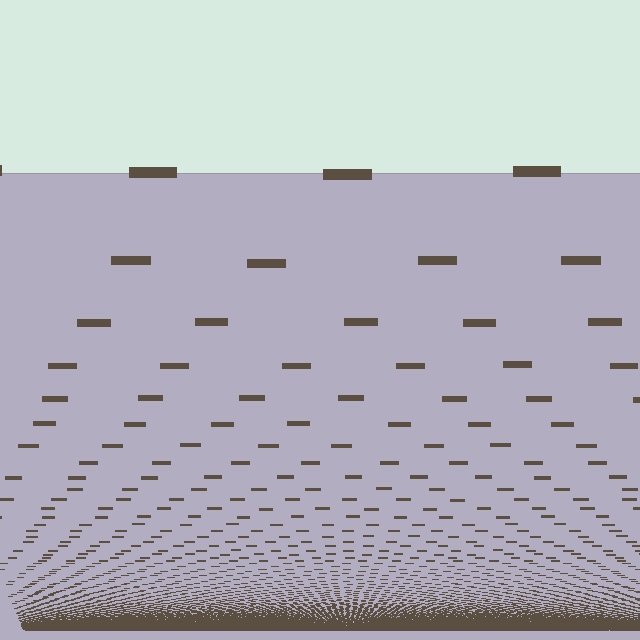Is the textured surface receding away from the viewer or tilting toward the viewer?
The surface appears to tilt toward the viewer. Texture elements get larger and sparser toward the top.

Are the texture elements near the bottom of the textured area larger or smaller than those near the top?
Smaller. The gradient is inverted — elements near the bottom are smaller and denser.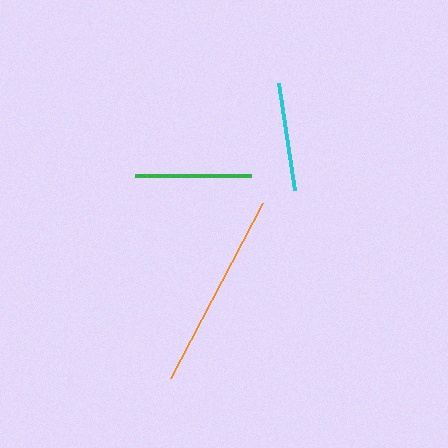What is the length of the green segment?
The green segment is approximately 116 pixels long.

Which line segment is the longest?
The orange line is the longest at approximately 198 pixels.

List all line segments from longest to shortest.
From longest to shortest: orange, green, cyan.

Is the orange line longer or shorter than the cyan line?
The orange line is longer than the cyan line.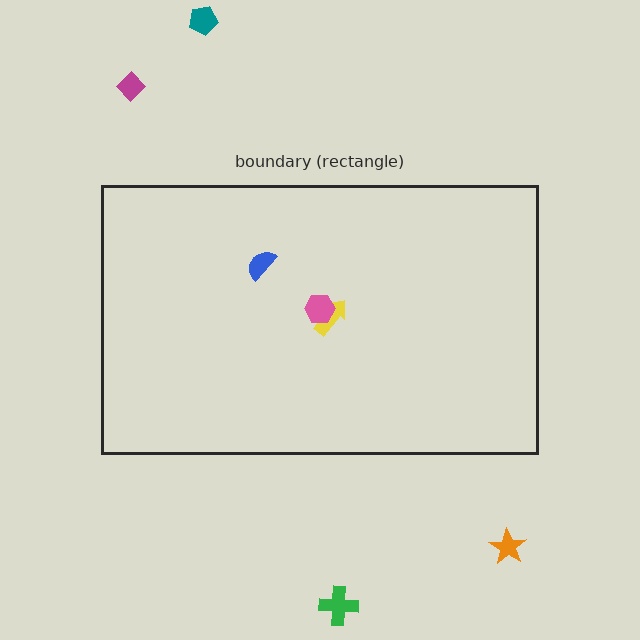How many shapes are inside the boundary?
3 inside, 4 outside.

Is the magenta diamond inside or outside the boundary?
Outside.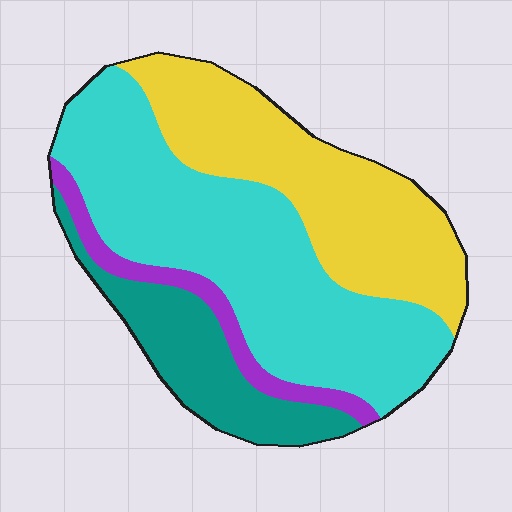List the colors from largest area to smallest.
From largest to smallest: cyan, yellow, teal, purple.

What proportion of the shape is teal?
Teal takes up about one sixth (1/6) of the shape.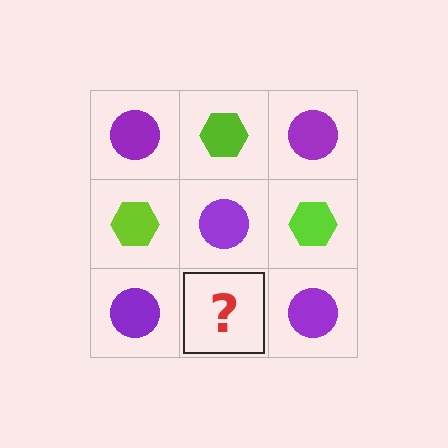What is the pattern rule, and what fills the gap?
The rule is that it alternates purple circle and lime hexagon in a checkerboard pattern. The gap should be filled with a lime hexagon.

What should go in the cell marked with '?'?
The missing cell should contain a lime hexagon.